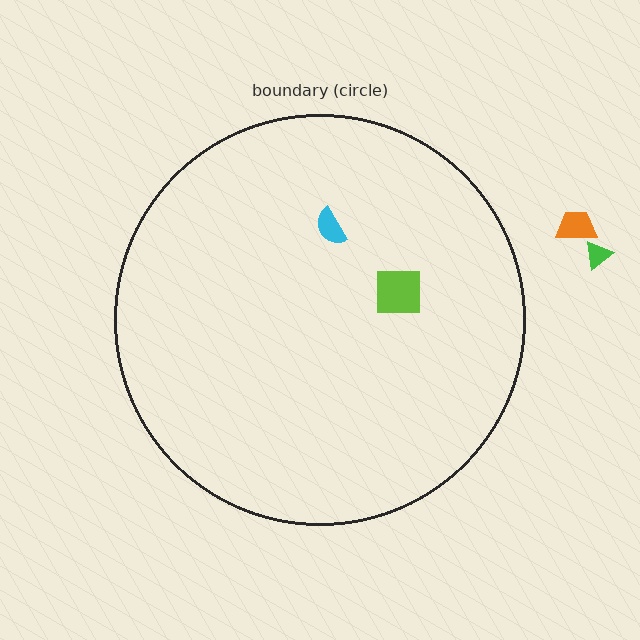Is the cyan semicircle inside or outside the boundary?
Inside.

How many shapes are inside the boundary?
2 inside, 2 outside.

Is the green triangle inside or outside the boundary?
Outside.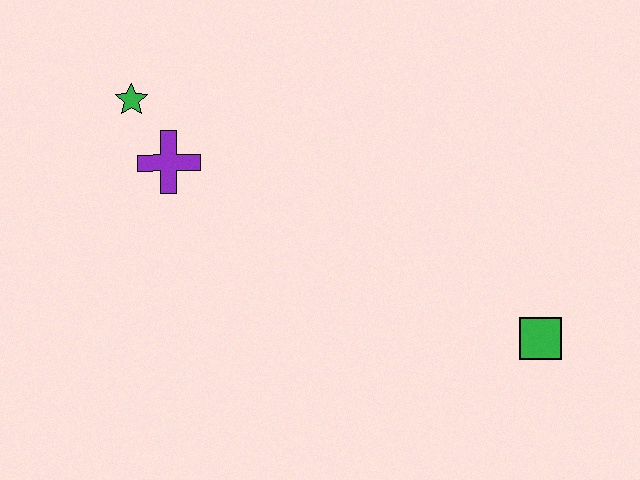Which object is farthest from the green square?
The green star is farthest from the green square.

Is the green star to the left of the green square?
Yes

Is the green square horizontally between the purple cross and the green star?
No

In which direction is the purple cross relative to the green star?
The purple cross is below the green star.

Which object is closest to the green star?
The purple cross is closest to the green star.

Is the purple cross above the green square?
Yes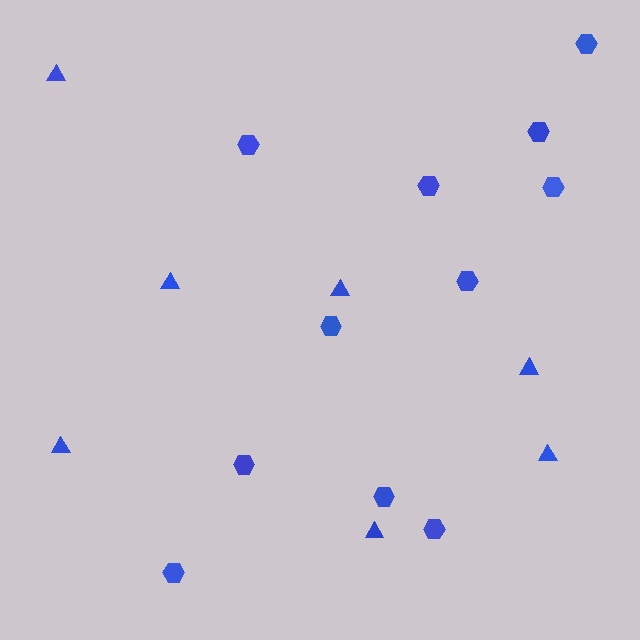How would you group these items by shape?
There are 2 groups: one group of triangles (7) and one group of hexagons (11).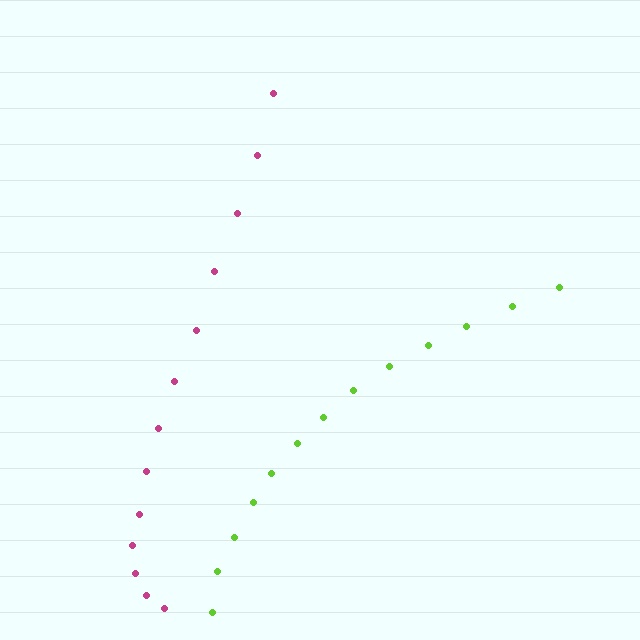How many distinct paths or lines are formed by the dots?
There are 2 distinct paths.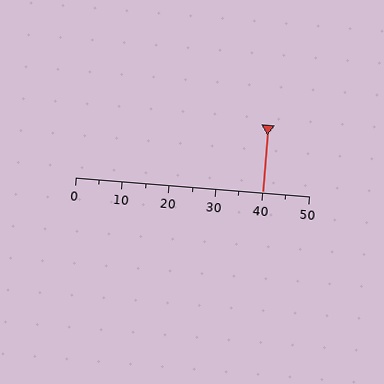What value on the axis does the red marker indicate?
The marker indicates approximately 40.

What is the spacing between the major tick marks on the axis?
The major ticks are spaced 10 apart.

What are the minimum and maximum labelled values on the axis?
The axis runs from 0 to 50.